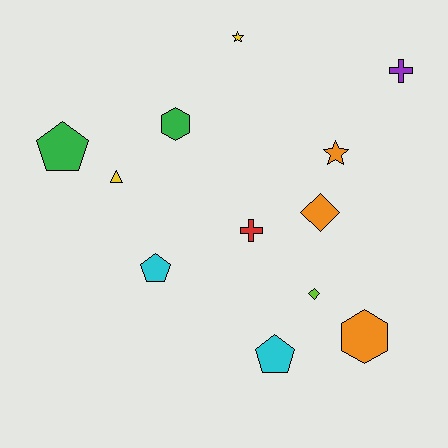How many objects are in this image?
There are 12 objects.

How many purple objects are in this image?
There is 1 purple object.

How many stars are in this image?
There are 2 stars.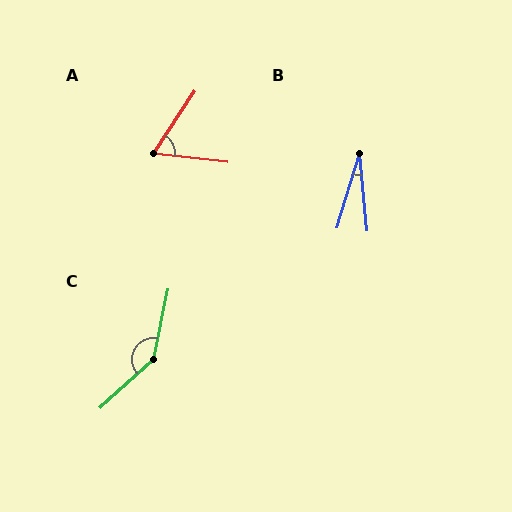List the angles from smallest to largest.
B (23°), A (63°), C (143°).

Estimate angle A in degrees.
Approximately 63 degrees.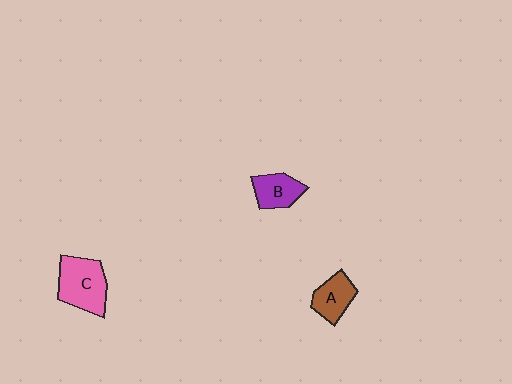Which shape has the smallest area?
Shape B (purple).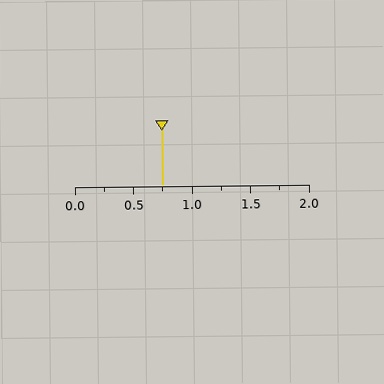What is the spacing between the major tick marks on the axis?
The major ticks are spaced 0.5 apart.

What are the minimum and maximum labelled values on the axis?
The axis runs from 0.0 to 2.0.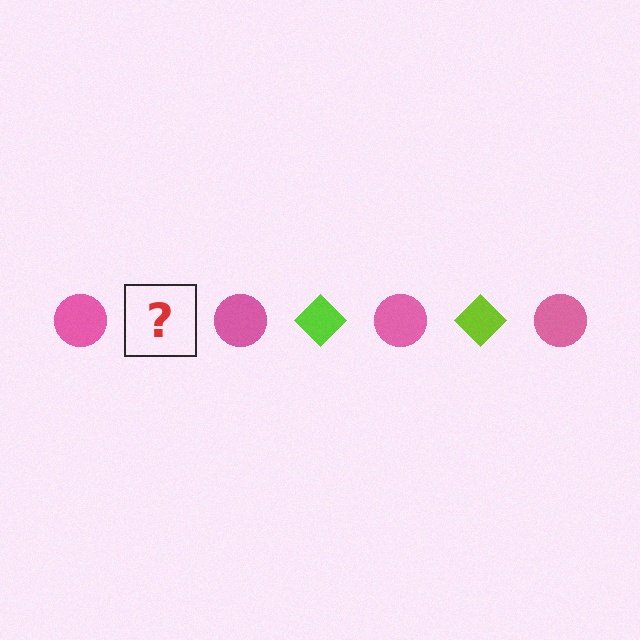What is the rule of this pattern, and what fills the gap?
The rule is that the pattern alternates between pink circle and lime diamond. The gap should be filled with a lime diamond.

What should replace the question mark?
The question mark should be replaced with a lime diamond.